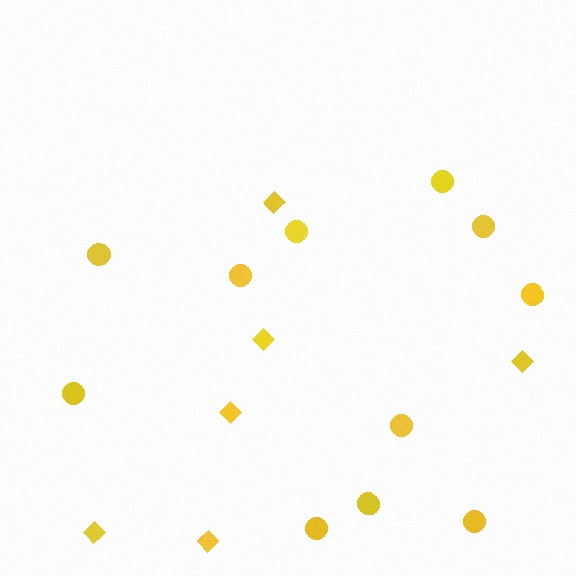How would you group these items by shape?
There are 2 groups: one group of circles (11) and one group of diamonds (6).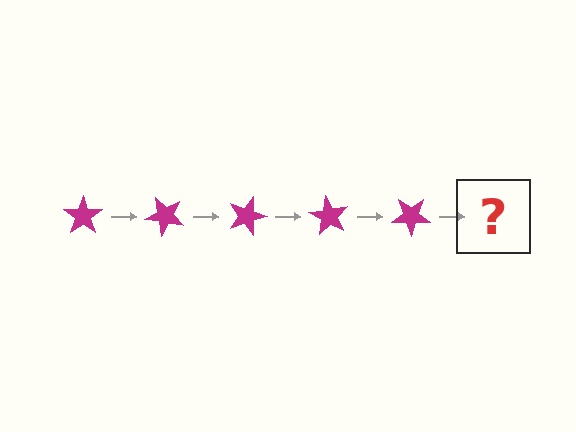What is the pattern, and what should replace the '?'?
The pattern is that the star rotates 45 degrees each step. The '?' should be a magenta star rotated 225 degrees.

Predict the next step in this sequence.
The next step is a magenta star rotated 225 degrees.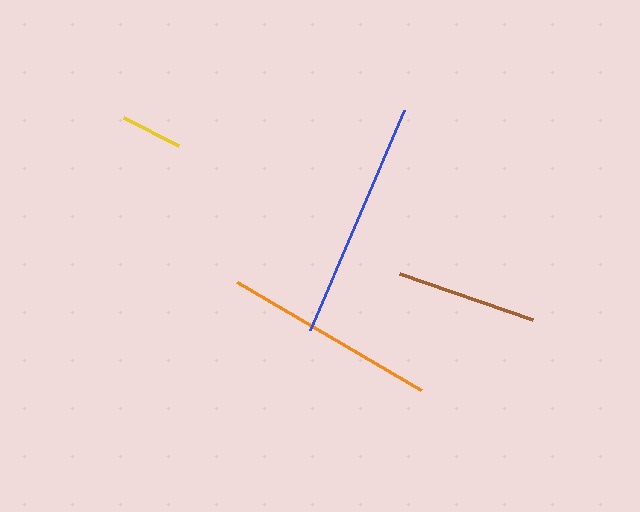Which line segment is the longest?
The blue line is the longest at approximately 240 pixels.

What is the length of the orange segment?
The orange segment is approximately 213 pixels long.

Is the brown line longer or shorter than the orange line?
The orange line is longer than the brown line.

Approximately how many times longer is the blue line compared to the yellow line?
The blue line is approximately 3.9 times the length of the yellow line.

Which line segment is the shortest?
The yellow line is the shortest at approximately 61 pixels.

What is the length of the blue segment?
The blue segment is approximately 240 pixels long.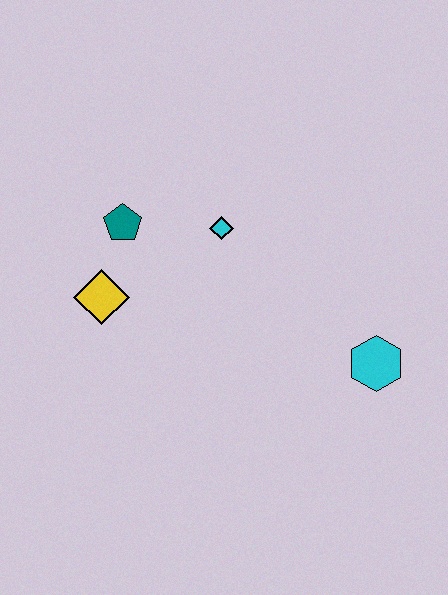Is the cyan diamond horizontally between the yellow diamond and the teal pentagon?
No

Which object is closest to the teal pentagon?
The yellow diamond is closest to the teal pentagon.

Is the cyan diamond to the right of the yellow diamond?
Yes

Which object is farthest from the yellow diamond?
The cyan hexagon is farthest from the yellow diamond.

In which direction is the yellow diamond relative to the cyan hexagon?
The yellow diamond is to the left of the cyan hexagon.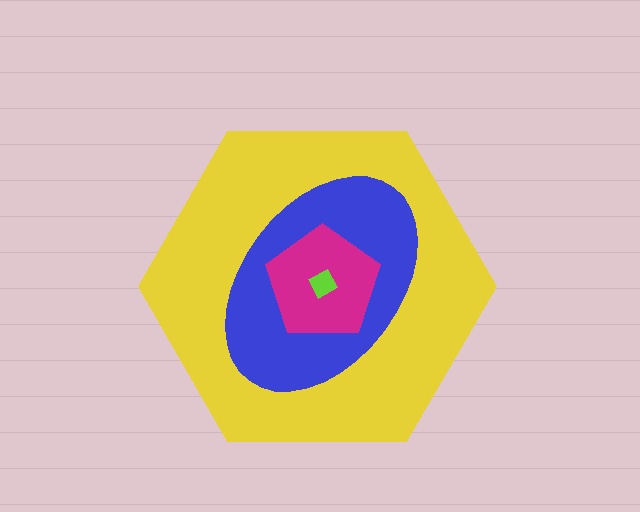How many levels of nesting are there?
4.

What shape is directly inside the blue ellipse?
The magenta pentagon.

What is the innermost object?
The lime diamond.